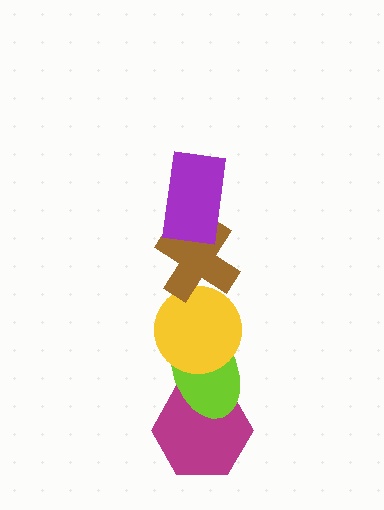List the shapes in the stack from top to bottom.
From top to bottom: the purple rectangle, the brown cross, the yellow circle, the lime ellipse, the magenta hexagon.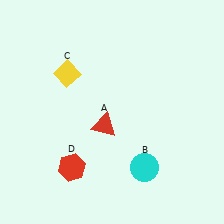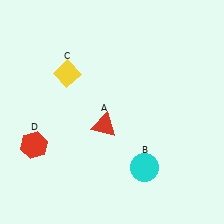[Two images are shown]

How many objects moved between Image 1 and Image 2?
1 object moved between the two images.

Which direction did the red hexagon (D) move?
The red hexagon (D) moved left.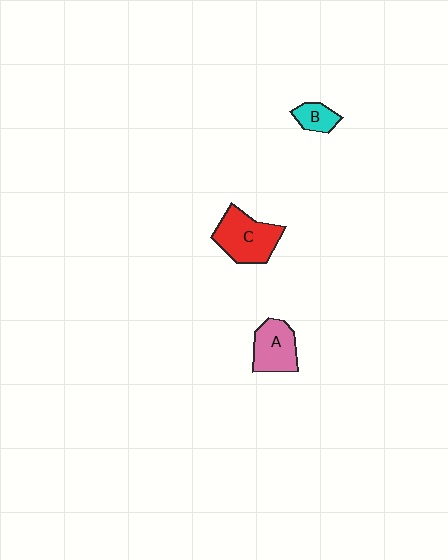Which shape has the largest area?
Shape C (red).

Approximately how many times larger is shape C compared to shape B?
Approximately 2.5 times.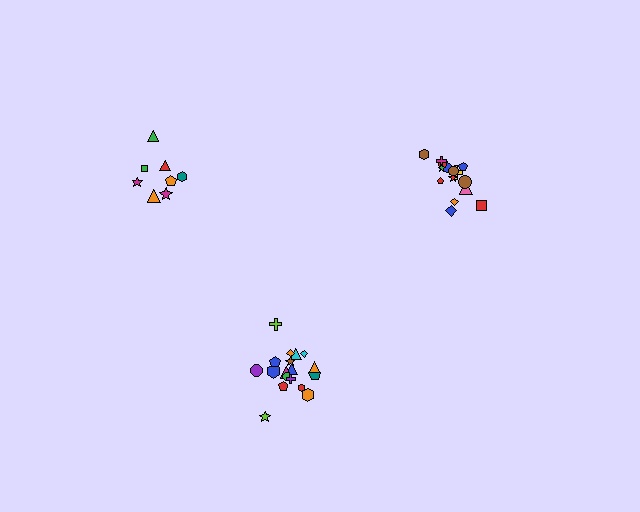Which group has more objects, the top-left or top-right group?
The top-right group.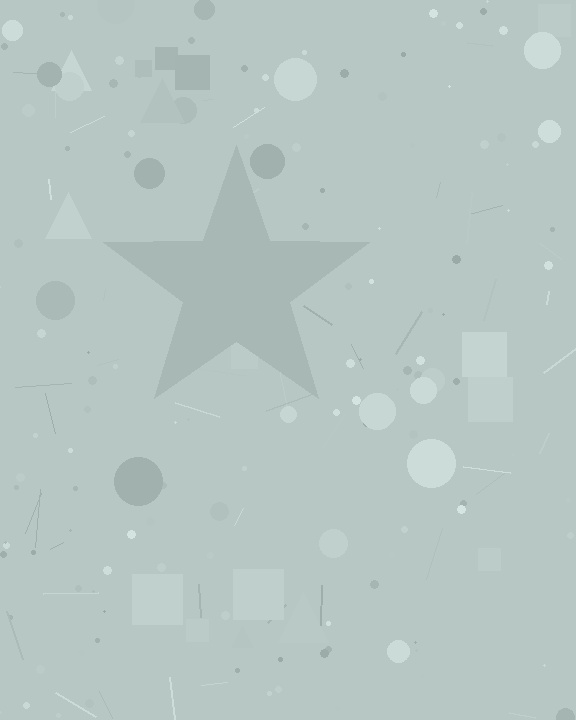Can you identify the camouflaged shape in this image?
The camouflaged shape is a star.